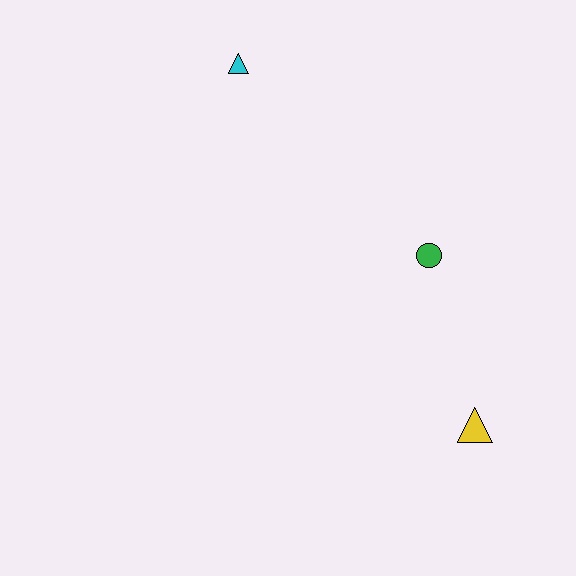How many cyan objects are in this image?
There is 1 cyan object.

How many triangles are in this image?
There are 2 triangles.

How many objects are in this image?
There are 3 objects.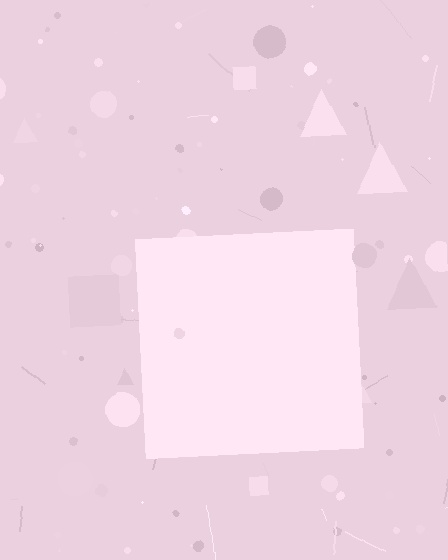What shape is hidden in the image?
A square is hidden in the image.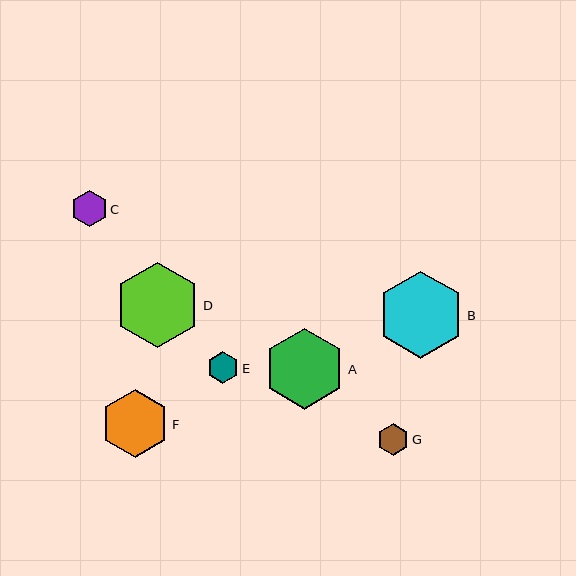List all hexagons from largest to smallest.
From largest to smallest: B, D, A, F, C, G, E.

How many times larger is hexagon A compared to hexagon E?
Hexagon A is approximately 2.5 times the size of hexagon E.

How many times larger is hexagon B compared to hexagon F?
Hexagon B is approximately 1.3 times the size of hexagon F.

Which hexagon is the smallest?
Hexagon E is the smallest with a size of approximately 32 pixels.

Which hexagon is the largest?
Hexagon B is the largest with a size of approximately 87 pixels.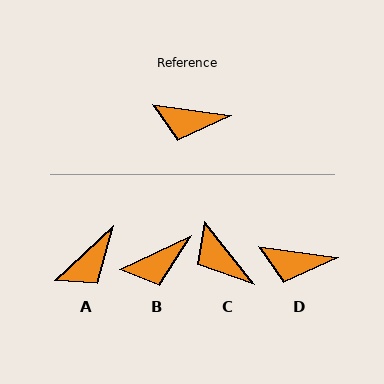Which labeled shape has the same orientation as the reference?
D.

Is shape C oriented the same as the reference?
No, it is off by about 44 degrees.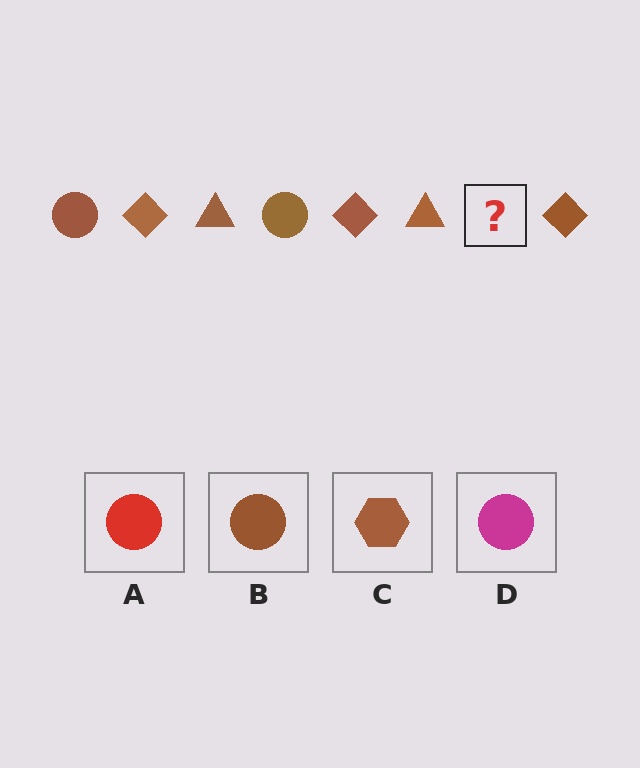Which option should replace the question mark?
Option B.